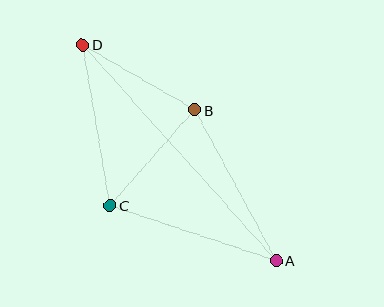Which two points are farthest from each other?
Points A and D are farthest from each other.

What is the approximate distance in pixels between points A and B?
The distance between A and B is approximately 171 pixels.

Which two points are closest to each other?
Points B and C are closest to each other.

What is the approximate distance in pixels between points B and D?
The distance between B and D is approximately 129 pixels.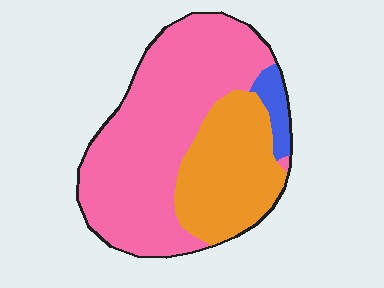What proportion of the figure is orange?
Orange takes up about one third (1/3) of the figure.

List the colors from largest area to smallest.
From largest to smallest: pink, orange, blue.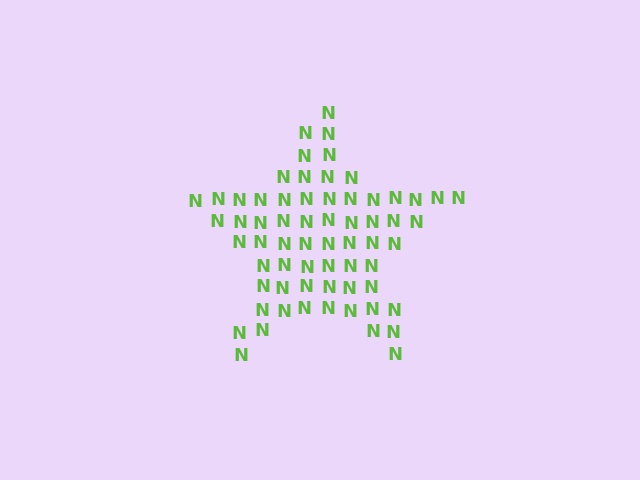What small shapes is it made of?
It is made of small letter N's.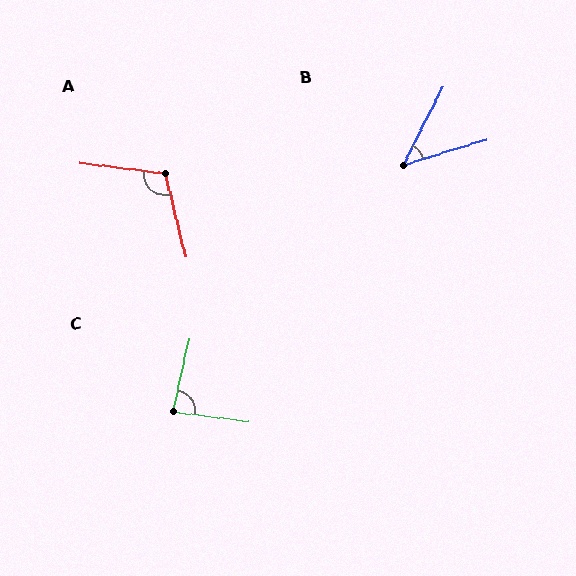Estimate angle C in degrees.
Approximately 85 degrees.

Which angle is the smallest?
B, at approximately 46 degrees.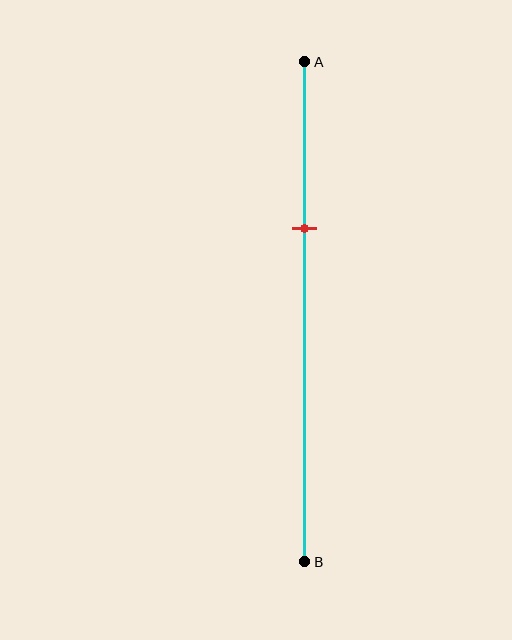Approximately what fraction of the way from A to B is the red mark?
The red mark is approximately 35% of the way from A to B.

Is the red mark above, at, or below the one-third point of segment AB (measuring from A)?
The red mark is approximately at the one-third point of segment AB.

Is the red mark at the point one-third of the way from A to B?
Yes, the mark is approximately at the one-third point.